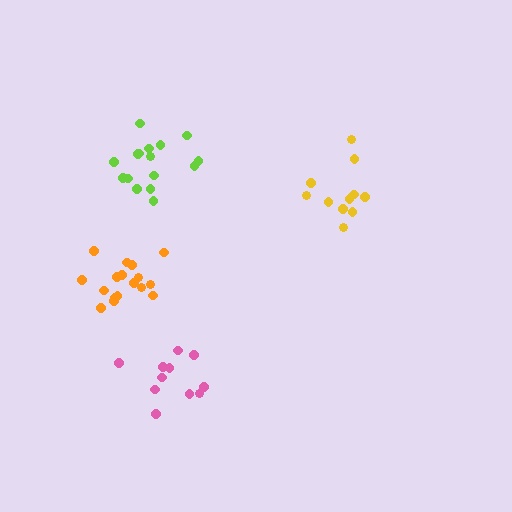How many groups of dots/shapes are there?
There are 4 groups.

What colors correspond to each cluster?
The clusters are colored: lime, yellow, orange, pink.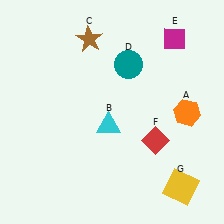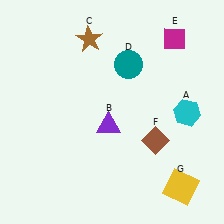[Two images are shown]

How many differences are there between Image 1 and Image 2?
There are 3 differences between the two images.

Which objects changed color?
A changed from orange to cyan. B changed from cyan to purple. F changed from red to brown.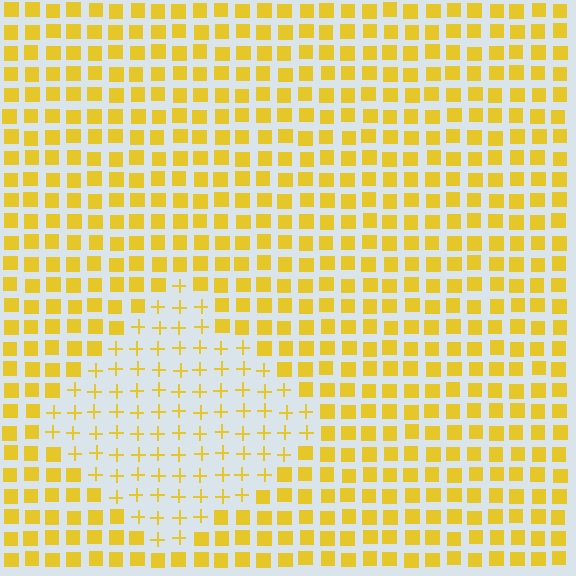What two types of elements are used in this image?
The image uses plus signs inside the diamond region and squares outside it.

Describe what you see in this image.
The image is filled with small yellow elements arranged in a uniform grid. A diamond-shaped region contains plus signs, while the surrounding area contains squares. The boundary is defined purely by the change in element shape.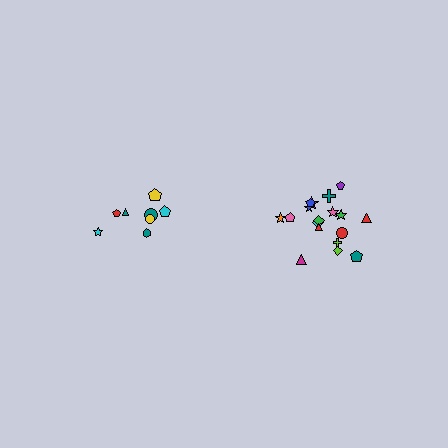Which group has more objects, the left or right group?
The right group.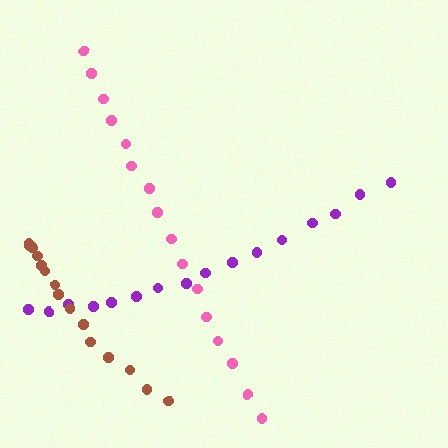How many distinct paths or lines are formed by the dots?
There are 3 distinct paths.